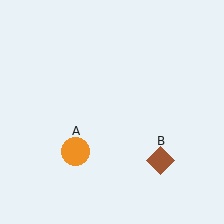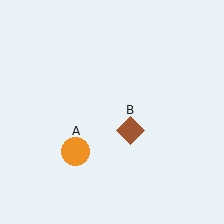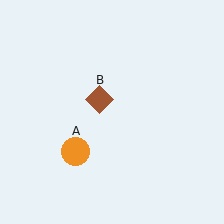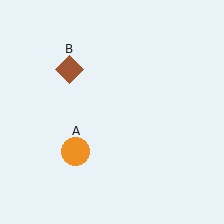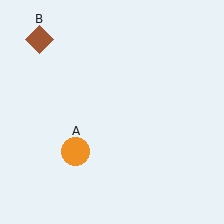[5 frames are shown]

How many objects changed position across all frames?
1 object changed position: brown diamond (object B).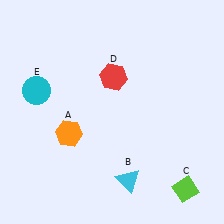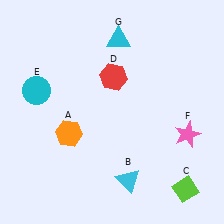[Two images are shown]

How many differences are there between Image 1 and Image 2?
There are 2 differences between the two images.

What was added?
A pink star (F), a cyan triangle (G) were added in Image 2.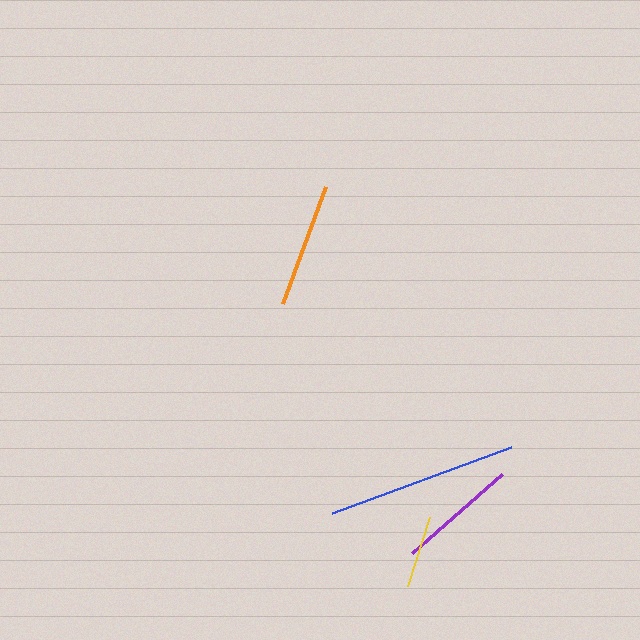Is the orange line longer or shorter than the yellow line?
The orange line is longer than the yellow line.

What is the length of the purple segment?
The purple segment is approximately 120 pixels long.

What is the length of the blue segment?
The blue segment is approximately 191 pixels long.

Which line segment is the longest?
The blue line is the longest at approximately 191 pixels.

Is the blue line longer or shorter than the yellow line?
The blue line is longer than the yellow line.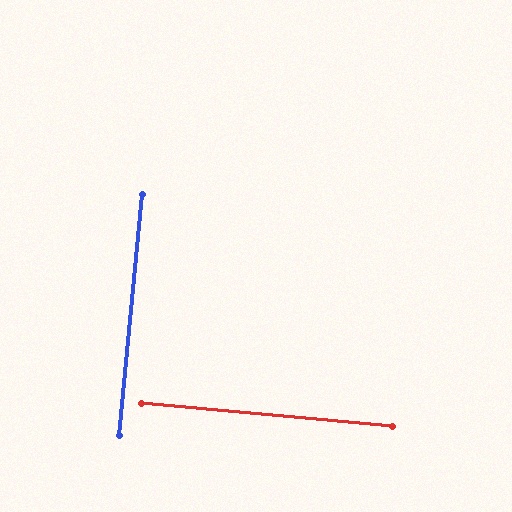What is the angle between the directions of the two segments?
Approximately 90 degrees.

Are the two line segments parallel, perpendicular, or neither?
Perpendicular — they meet at approximately 90°.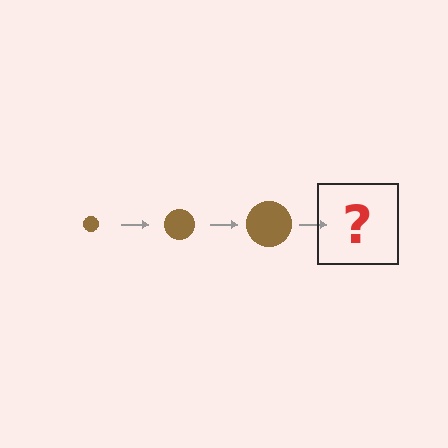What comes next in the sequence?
The next element should be a brown circle, larger than the previous one.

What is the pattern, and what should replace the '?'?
The pattern is that the circle gets progressively larger each step. The '?' should be a brown circle, larger than the previous one.